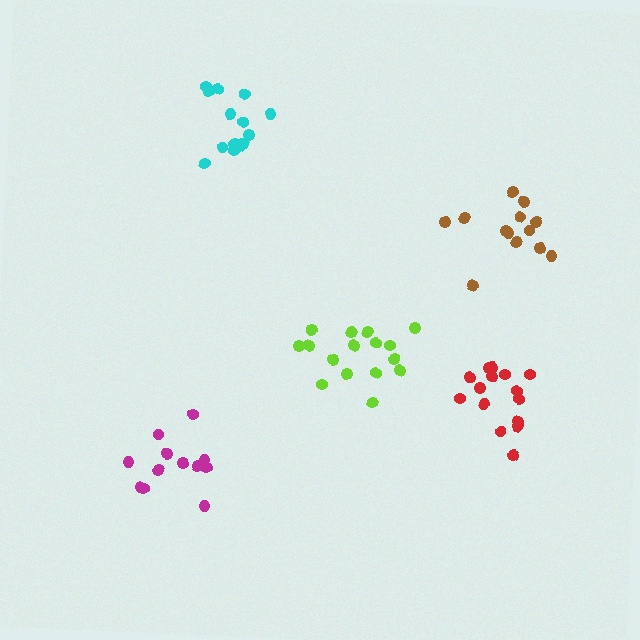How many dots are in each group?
Group 1: 12 dots, Group 2: 16 dots, Group 3: 16 dots, Group 4: 13 dots, Group 5: 14 dots (71 total).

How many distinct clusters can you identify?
There are 5 distinct clusters.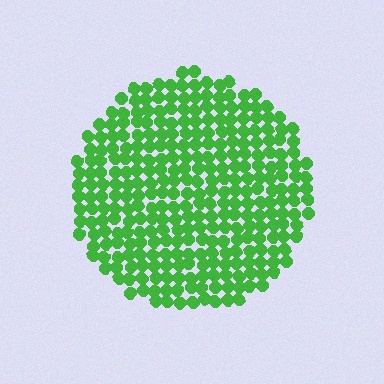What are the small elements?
The small elements are circles.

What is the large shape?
The large shape is a circle.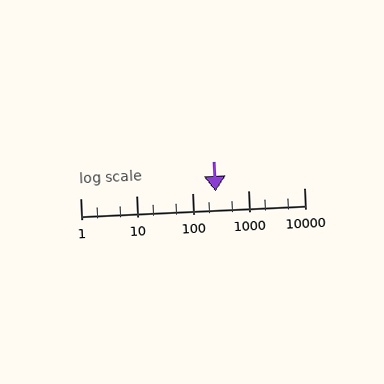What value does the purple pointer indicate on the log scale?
The pointer indicates approximately 260.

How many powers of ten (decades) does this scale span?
The scale spans 4 decades, from 1 to 10000.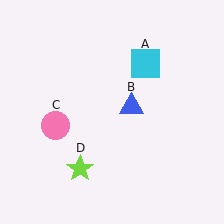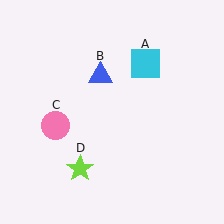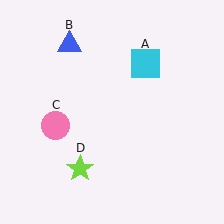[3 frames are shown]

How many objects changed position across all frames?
1 object changed position: blue triangle (object B).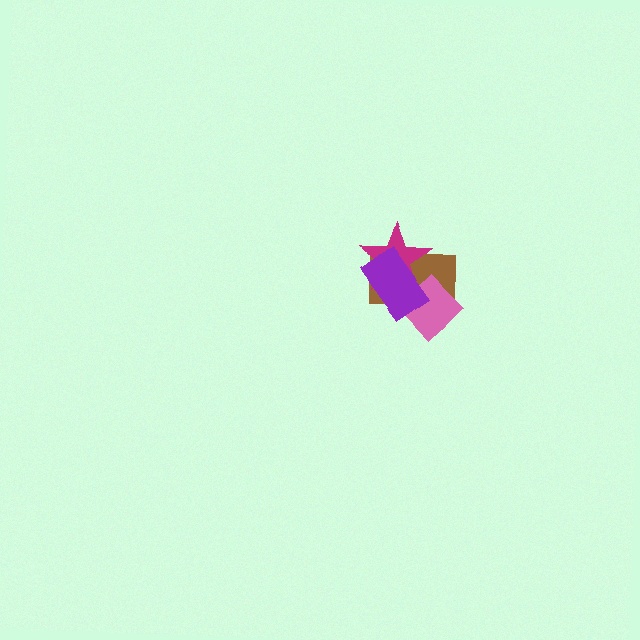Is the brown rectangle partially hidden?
Yes, it is partially covered by another shape.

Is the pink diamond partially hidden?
Yes, it is partially covered by another shape.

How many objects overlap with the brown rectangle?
3 objects overlap with the brown rectangle.